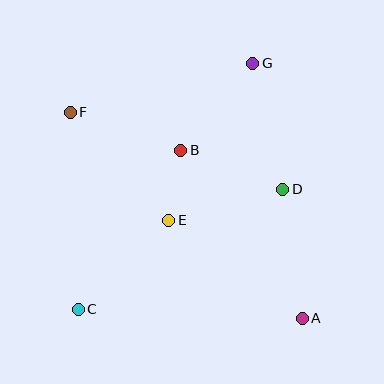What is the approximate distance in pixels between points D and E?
The distance between D and E is approximately 118 pixels.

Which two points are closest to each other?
Points B and E are closest to each other.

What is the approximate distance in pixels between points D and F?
The distance between D and F is approximately 226 pixels.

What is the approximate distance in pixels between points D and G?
The distance between D and G is approximately 130 pixels.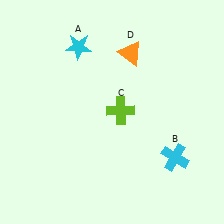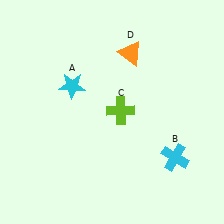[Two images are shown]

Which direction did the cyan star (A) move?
The cyan star (A) moved down.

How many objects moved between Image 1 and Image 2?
1 object moved between the two images.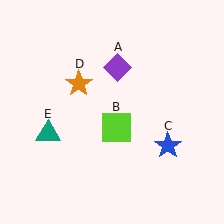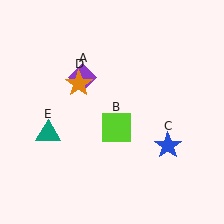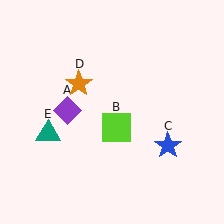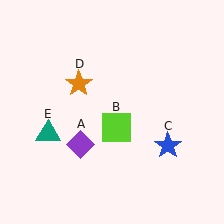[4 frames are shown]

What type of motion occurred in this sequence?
The purple diamond (object A) rotated counterclockwise around the center of the scene.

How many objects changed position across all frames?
1 object changed position: purple diamond (object A).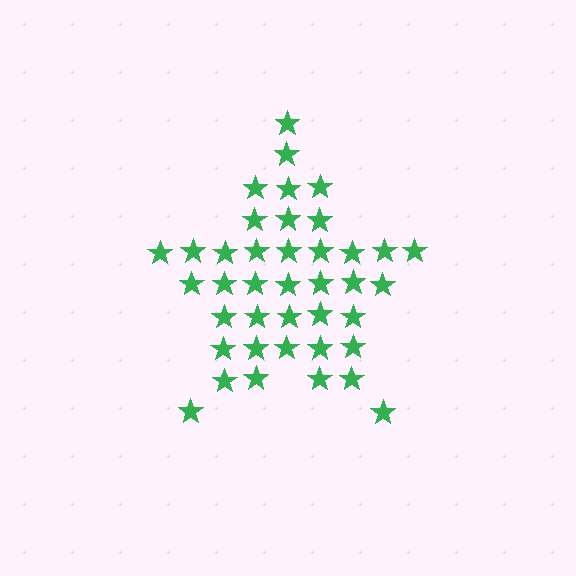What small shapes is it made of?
It is made of small stars.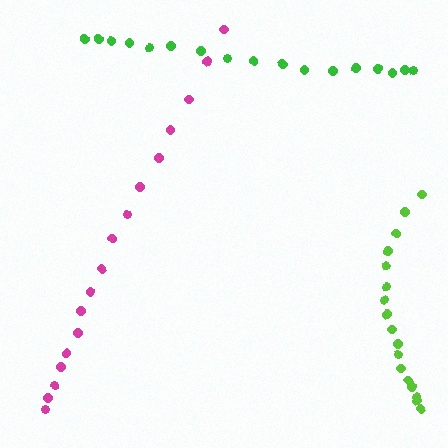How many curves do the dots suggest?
There are 3 distinct paths.